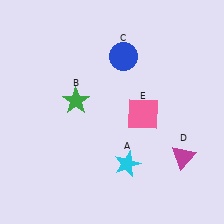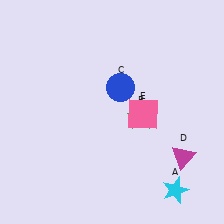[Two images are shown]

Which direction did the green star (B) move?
The green star (B) moved right.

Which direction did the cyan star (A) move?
The cyan star (A) moved right.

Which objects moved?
The objects that moved are: the cyan star (A), the green star (B), the blue circle (C).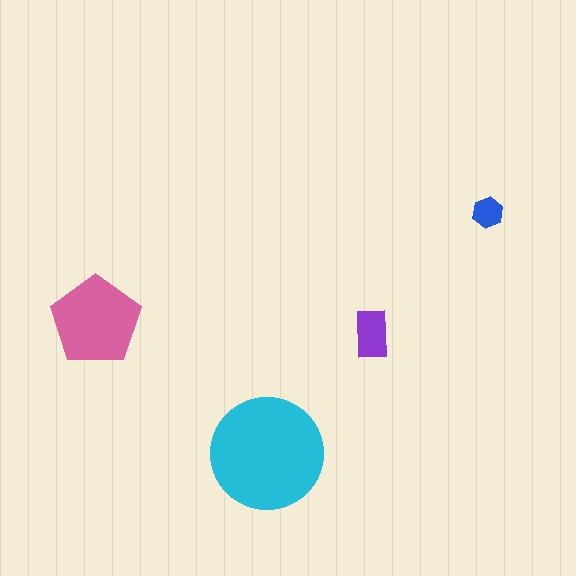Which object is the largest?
The cyan circle.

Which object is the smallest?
The blue hexagon.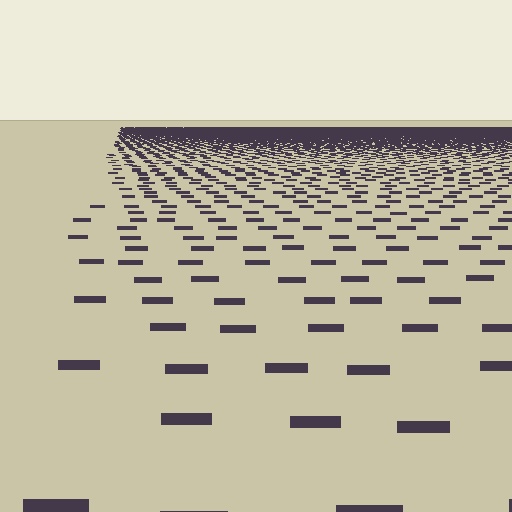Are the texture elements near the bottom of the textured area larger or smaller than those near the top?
Larger. Near the bottom, elements are closer to the viewer and appear at a bigger on-screen size.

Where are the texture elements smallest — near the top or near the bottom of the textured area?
Near the top.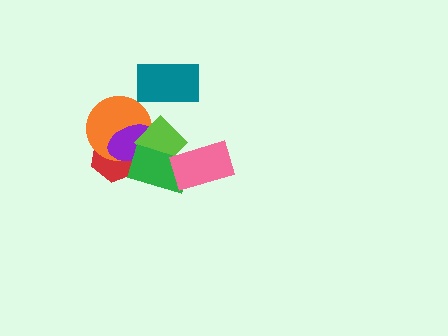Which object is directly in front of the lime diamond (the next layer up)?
The green rectangle is directly in front of the lime diamond.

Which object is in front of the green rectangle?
The pink rectangle is in front of the green rectangle.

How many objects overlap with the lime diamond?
4 objects overlap with the lime diamond.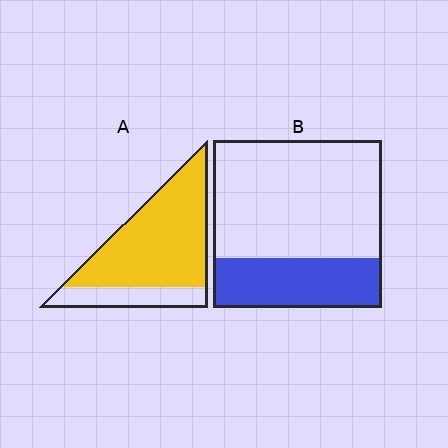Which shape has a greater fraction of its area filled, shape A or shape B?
Shape A.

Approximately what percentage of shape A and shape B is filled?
A is approximately 75% and B is approximately 30%.